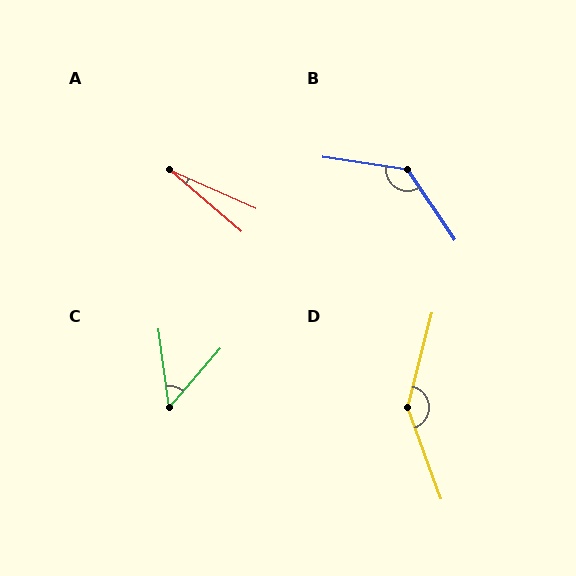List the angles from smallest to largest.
A (17°), C (49°), B (132°), D (145°).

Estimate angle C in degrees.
Approximately 49 degrees.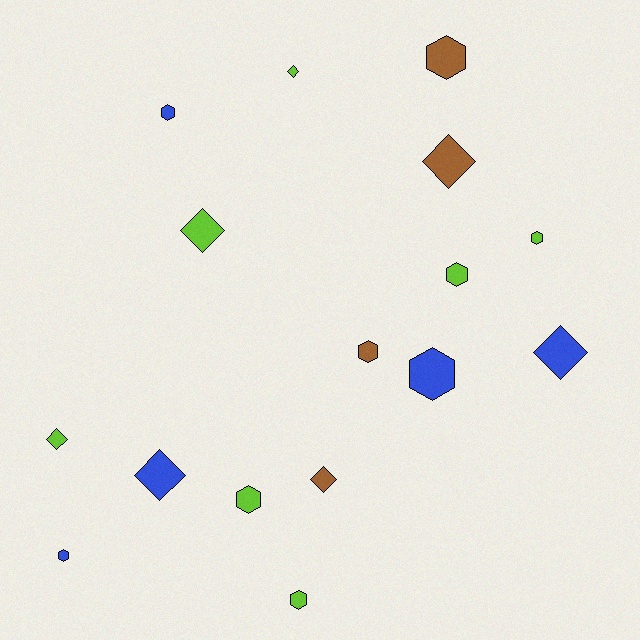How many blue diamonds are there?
There are 2 blue diamonds.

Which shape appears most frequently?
Hexagon, with 9 objects.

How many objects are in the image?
There are 16 objects.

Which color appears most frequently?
Lime, with 7 objects.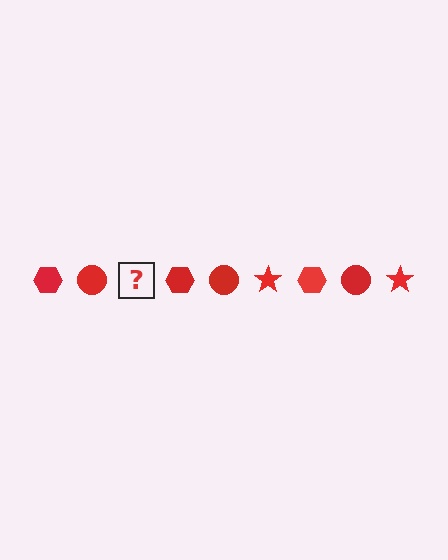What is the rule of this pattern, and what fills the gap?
The rule is that the pattern cycles through hexagon, circle, star shapes in red. The gap should be filled with a red star.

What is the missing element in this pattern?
The missing element is a red star.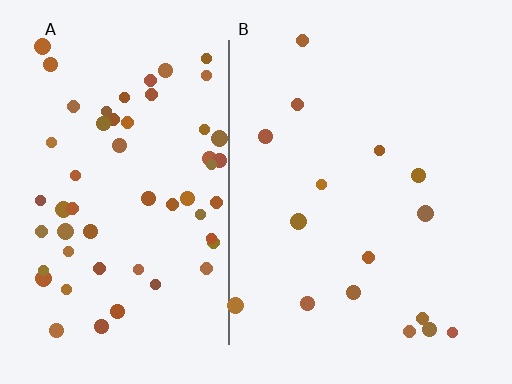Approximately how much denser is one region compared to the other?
Approximately 3.7× — region A over region B.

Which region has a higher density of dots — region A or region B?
A (the left).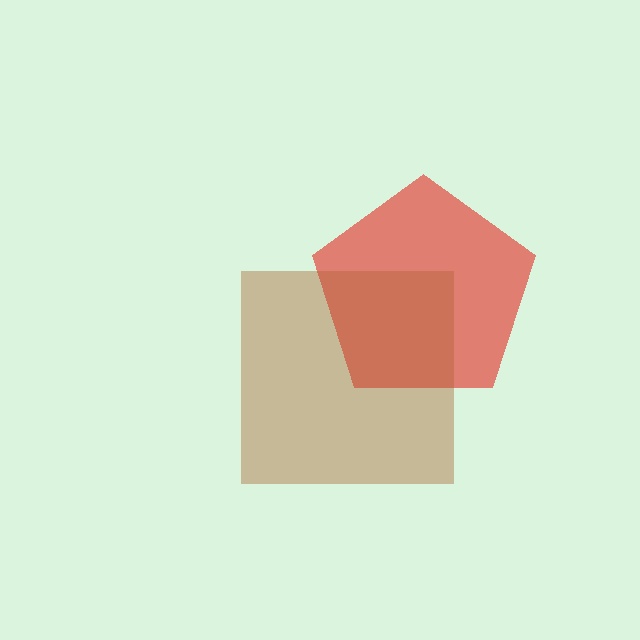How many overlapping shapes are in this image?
There are 2 overlapping shapes in the image.